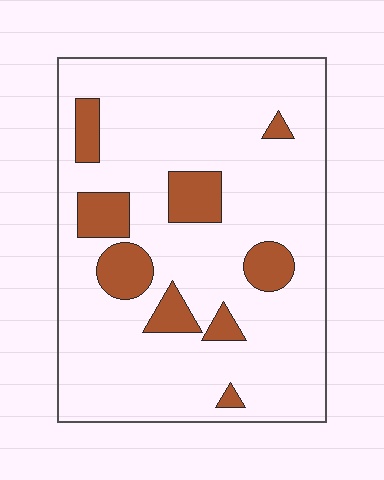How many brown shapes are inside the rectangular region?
9.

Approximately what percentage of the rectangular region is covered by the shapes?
Approximately 15%.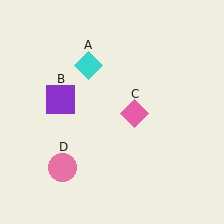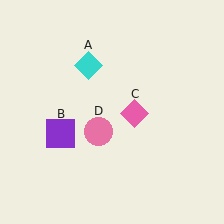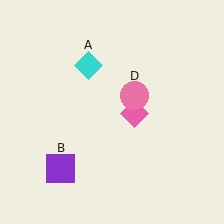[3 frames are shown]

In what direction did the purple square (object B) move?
The purple square (object B) moved down.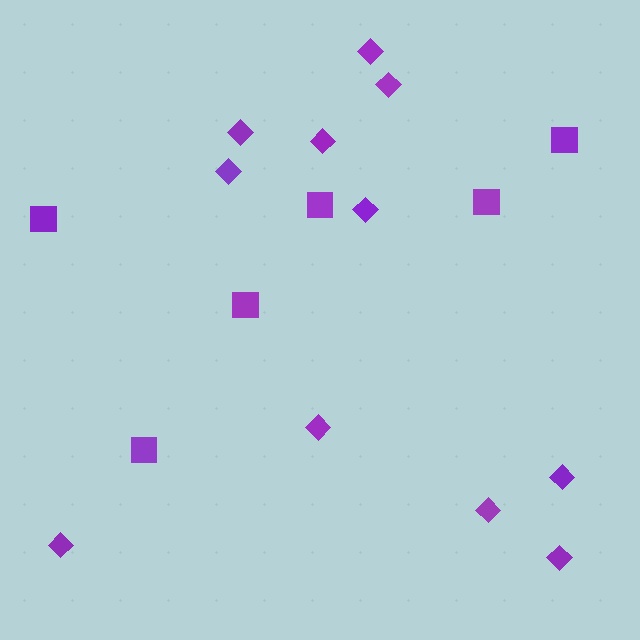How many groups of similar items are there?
There are 2 groups: one group of squares (6) and one group of diamonds (11).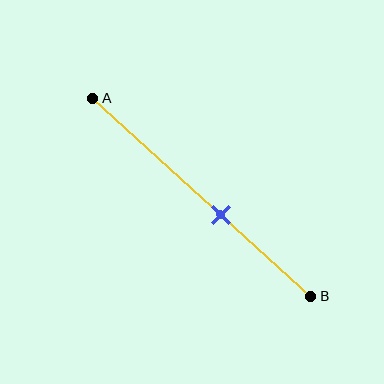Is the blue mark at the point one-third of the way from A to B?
No, the mark is at about 60% from A, not at the 33% one-third point.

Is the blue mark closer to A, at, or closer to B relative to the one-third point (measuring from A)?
The blue mark is closer to point B than the one-third point of segment AB.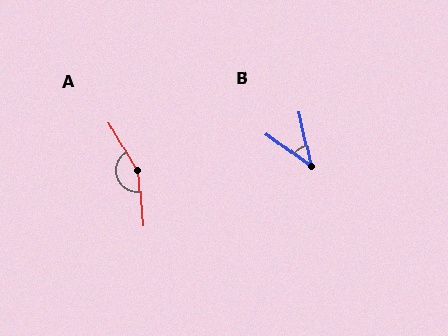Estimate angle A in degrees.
Approximately 155 degrees.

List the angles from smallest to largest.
B (42°), A (155°).